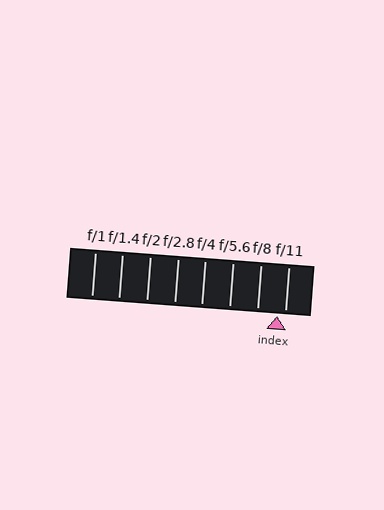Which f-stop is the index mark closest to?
The index mark is closest to f/11.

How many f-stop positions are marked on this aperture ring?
There are 8 f-stop positions marked.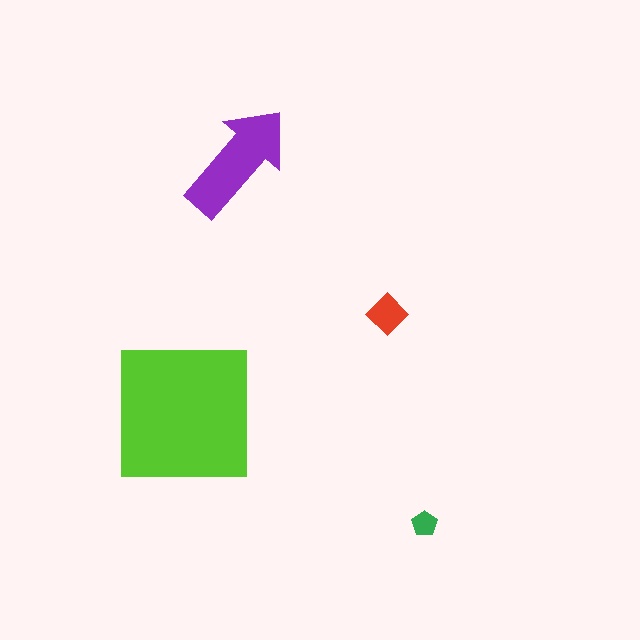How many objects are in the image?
There are 4 objects in the image.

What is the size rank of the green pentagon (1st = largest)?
4th.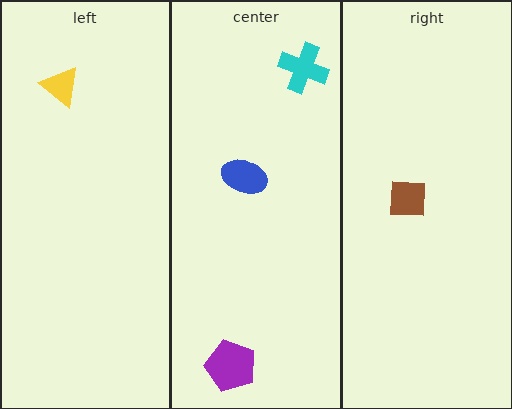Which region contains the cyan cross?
The center region.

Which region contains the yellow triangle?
The left region.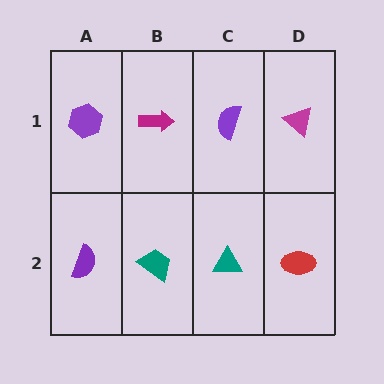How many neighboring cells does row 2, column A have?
2.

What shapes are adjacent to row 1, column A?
A purple semicircle (row 2, column A), a magenta arrow (row 1, column B).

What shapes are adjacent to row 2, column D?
A magenta triangle (row 1, column D), a teal triangle (row 2, column C).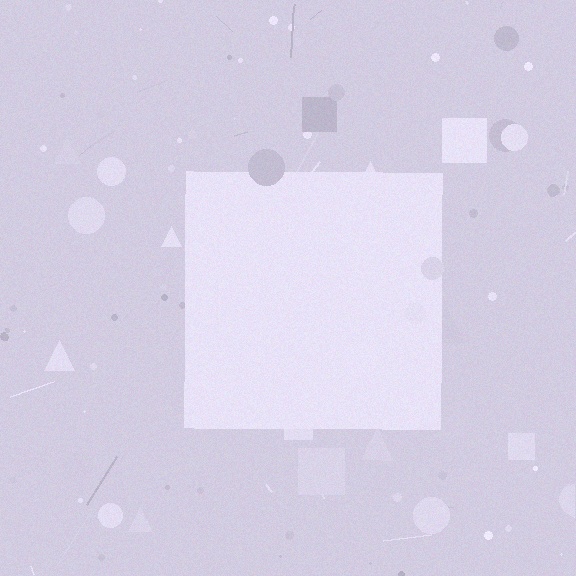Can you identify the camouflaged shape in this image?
The camouflaged shape is a square.